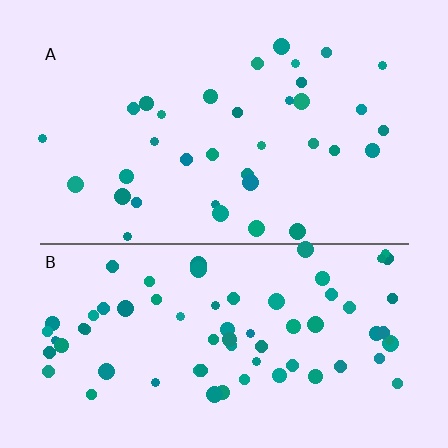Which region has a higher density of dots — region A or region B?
B (the bottom).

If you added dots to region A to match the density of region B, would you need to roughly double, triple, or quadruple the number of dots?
Approximately double.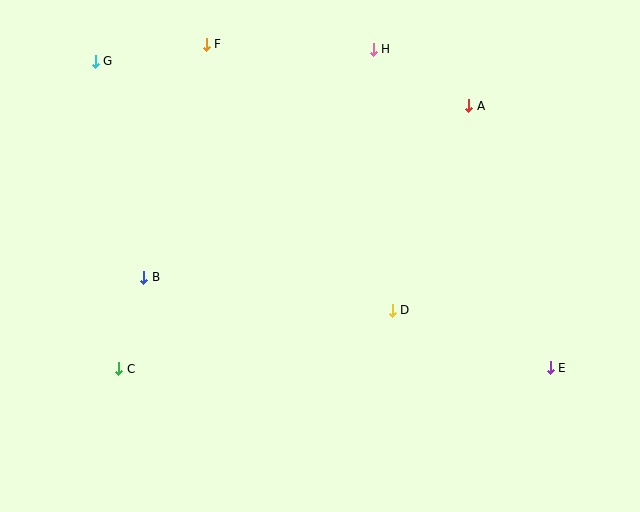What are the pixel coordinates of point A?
Point A is at (469, 106).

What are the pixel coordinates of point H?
Point H is at (373, 49).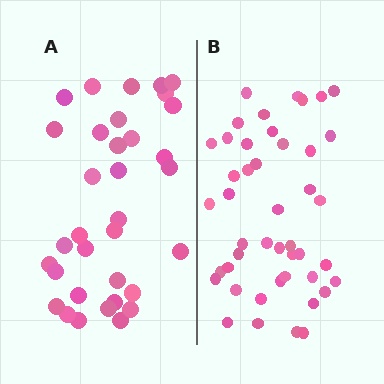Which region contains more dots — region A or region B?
Region B (the right region) has more dots.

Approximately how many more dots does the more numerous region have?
Region B has roughly 12 or so more dots than region A.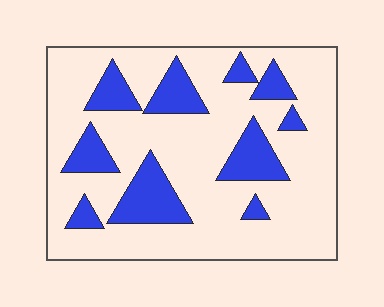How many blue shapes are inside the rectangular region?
10.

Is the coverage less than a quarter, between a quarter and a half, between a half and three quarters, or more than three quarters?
Less than a quarter.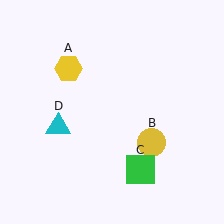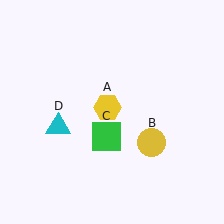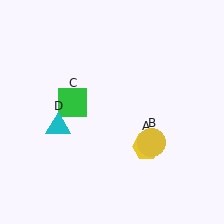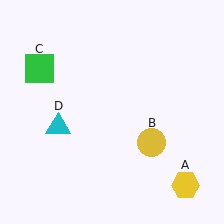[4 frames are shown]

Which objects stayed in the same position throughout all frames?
Yellow circle (object B) and cyan triangle (object D) remained stationary.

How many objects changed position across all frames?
2 objects changed position: yellow hexagon (object A), green square (object C).